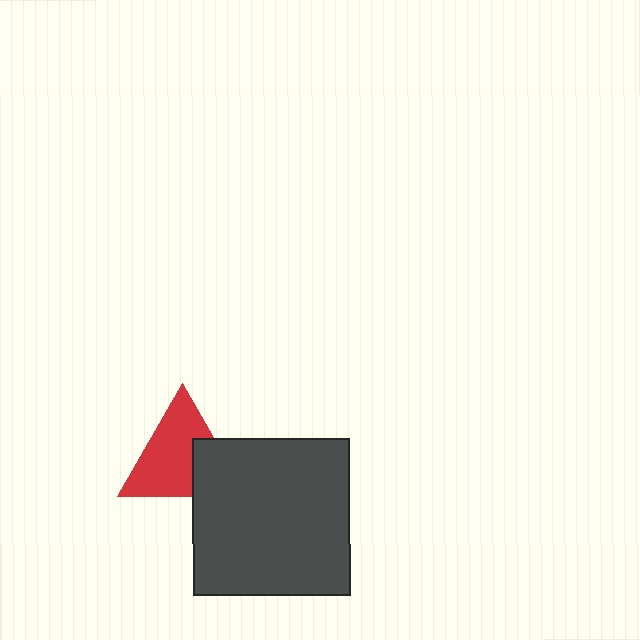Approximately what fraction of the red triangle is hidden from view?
Roughly 31% of the red triangle is hidden behind the dark gray square.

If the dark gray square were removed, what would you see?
You would see the complete red triangle.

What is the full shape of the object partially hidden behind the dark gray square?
The partially hidden object is a red triangle.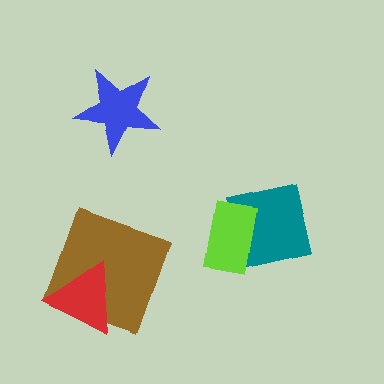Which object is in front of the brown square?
The red triangle is in front of the brown square.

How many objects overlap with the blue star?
0 objects overlap with the blue star.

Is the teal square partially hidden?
Yes, it is partially covered by another shape.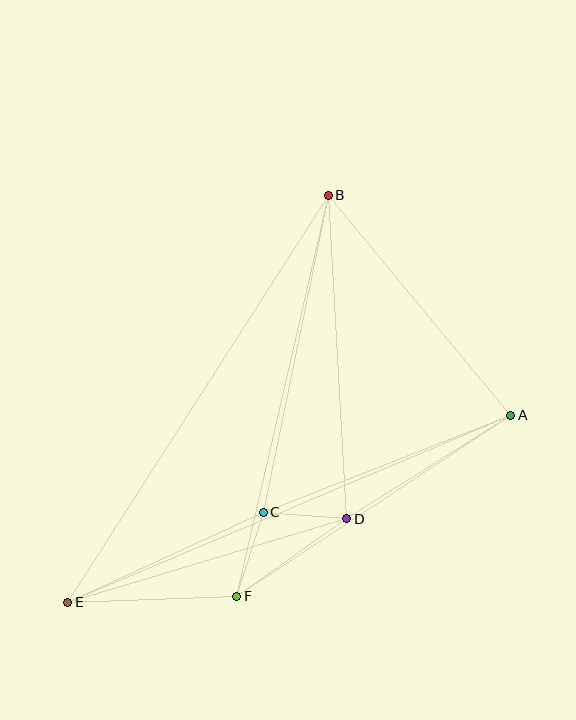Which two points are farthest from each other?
Points B and E are farthest from each other.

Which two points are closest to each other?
Points C and D are closest to each other.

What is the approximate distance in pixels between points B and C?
The distance between B and C is approximately 323 pixels.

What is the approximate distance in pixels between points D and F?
The distance between D and F is approximately 135 pixels.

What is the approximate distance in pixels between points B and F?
The distance between B and F is approximately 411 pixels.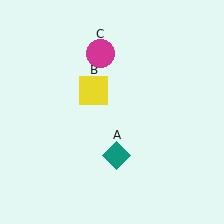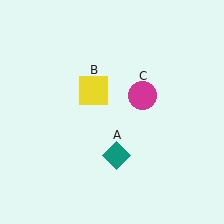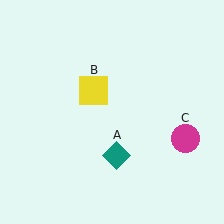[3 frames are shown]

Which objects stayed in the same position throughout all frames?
Teal diamond (object A) and yellow square (object B) remained stationary.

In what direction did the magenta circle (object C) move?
The magenta circle (object C) moved down and to the right.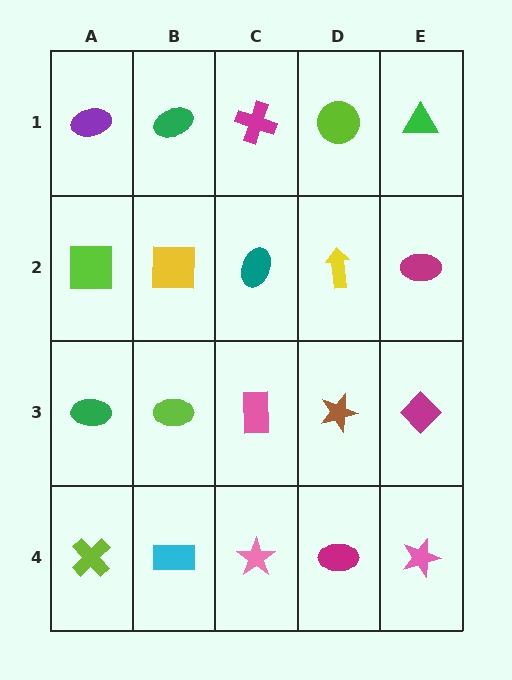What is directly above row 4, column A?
A green ellipse.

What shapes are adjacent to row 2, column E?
A green triangle (row 1, column E), a magenta diamond (row 3, column E), a yellow arrow (row 2, column D).